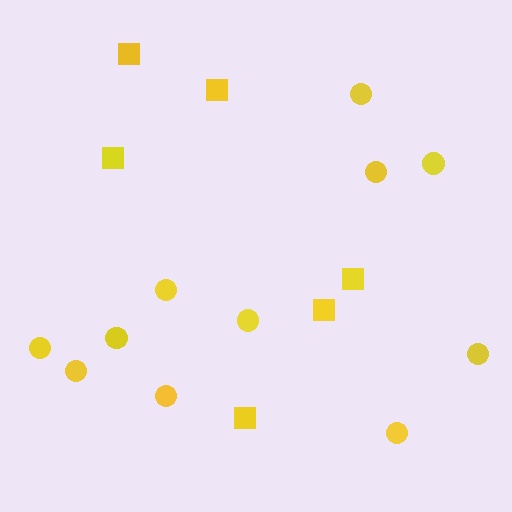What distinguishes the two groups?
There are 2 groups: one group of circles (11) and one group of squares (6).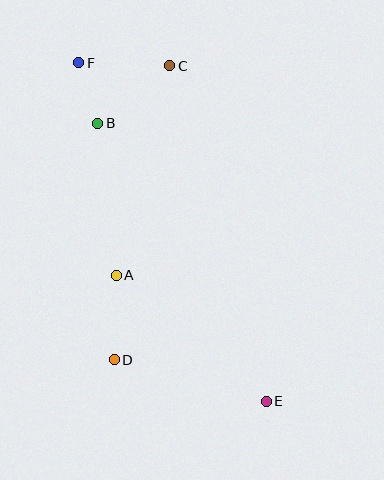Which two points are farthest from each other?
Points E and F are farthest from each other.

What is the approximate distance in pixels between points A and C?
The distance between A and C is approximately 216 pixels.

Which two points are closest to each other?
Points B and F are closest to each other.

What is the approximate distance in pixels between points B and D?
The distance between B and D is approximately 237 pixels.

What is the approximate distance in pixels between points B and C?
The distance between B and C is approximately 92 pixels.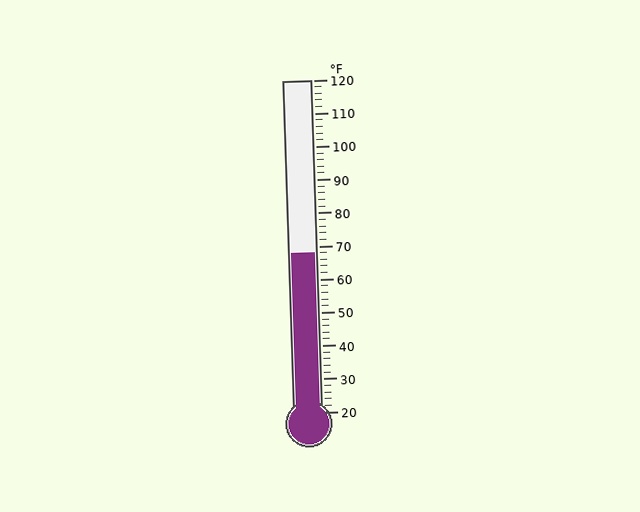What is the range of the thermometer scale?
The thermometer scale ranges from 20°F to 120°F.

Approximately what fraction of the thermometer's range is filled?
The thermometer is filled to approximately 50% of its range.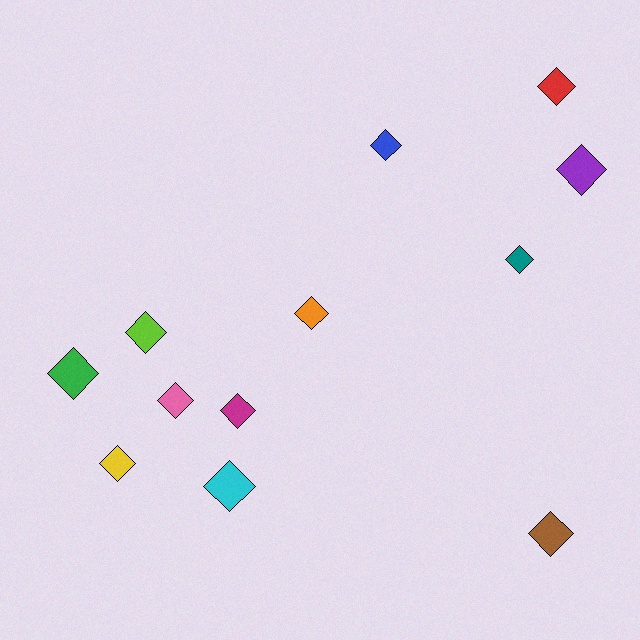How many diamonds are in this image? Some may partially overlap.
There are 12 diamonds.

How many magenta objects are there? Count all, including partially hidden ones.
There is 1 magenta object.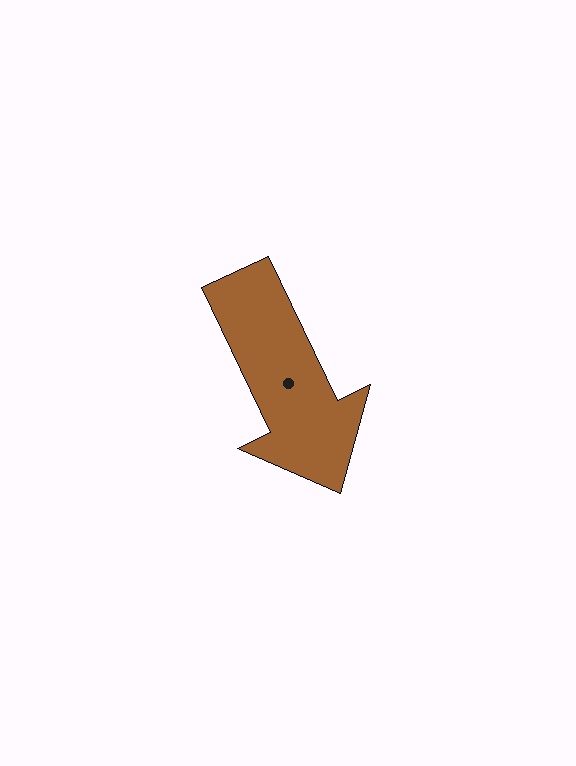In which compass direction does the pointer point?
Southeast.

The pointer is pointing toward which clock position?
Roughly 5 o'clock.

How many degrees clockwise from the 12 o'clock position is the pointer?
Approximately 155 degrees.